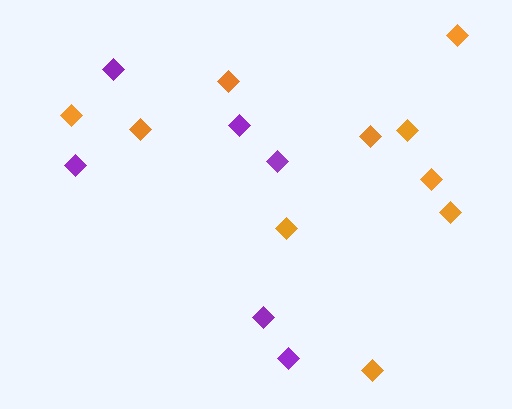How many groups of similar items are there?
There are 2 groups: one group of purple diamonds (6) and one group of orange diamonds (10).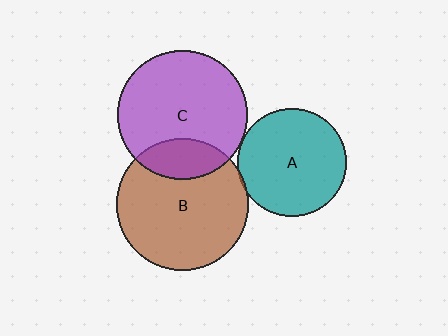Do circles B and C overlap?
Yes.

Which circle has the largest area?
Circle B (brown).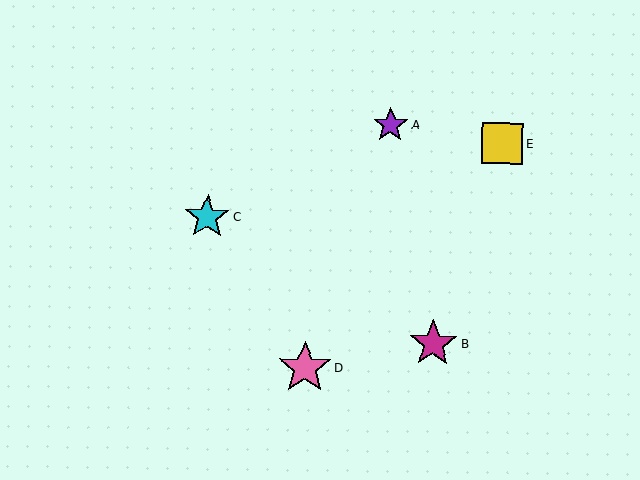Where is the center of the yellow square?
The center of the yellow square is at (502, 143).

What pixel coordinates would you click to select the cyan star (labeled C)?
Click at (207, 217) to select the cyan star C.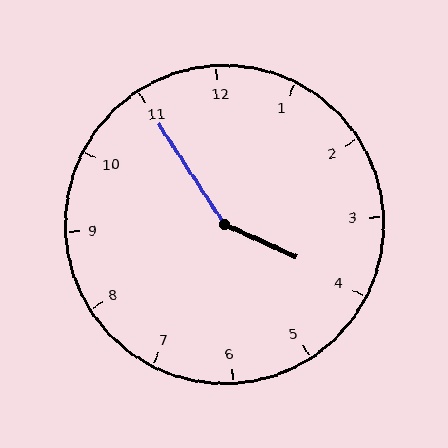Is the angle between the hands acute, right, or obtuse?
It is obtuse.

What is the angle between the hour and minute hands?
Approximately 148 degrees.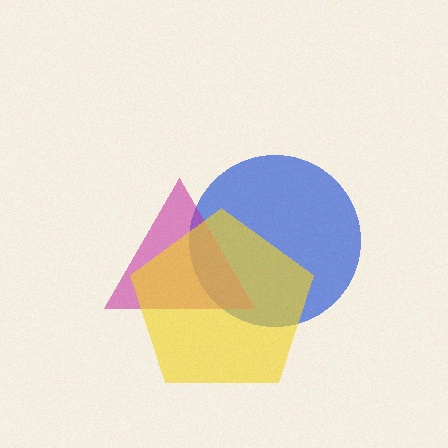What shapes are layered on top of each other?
The layered shapes are: a blue circle, a magenta triangle, a yellow pentagon.